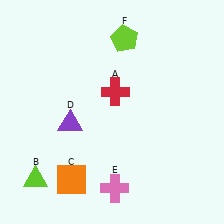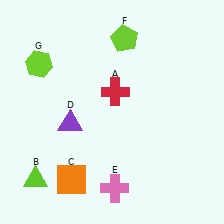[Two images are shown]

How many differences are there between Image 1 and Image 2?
There is 1 difference between the two images.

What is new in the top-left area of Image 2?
A lime hexagon (G) was added in the top-left area of Image 2.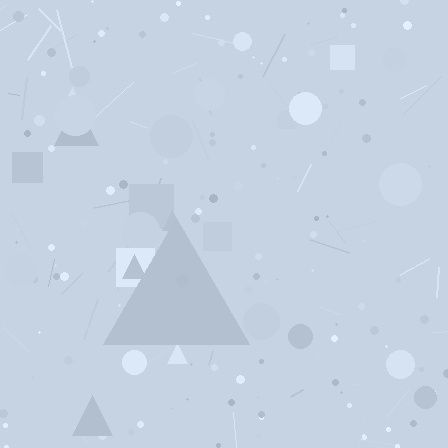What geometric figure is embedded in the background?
A triangle is embedded in the background.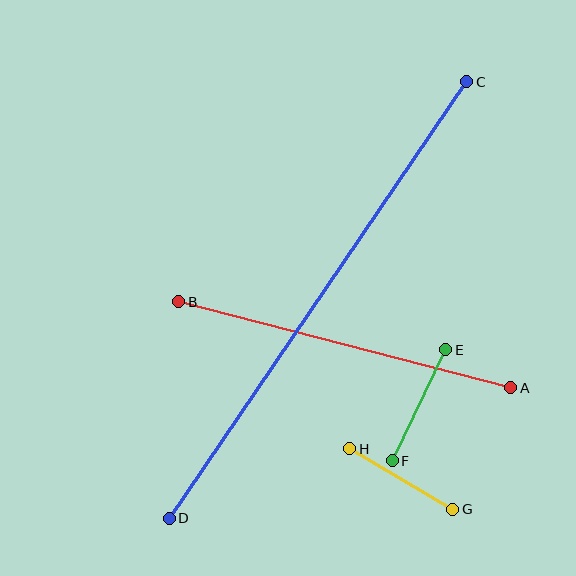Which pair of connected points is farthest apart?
Points C and D are farthest apart.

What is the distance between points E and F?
The distance is approximately 123 pixels.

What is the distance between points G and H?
The distance is approximately 120 pixels.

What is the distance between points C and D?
The distance is approximately 528 pixels.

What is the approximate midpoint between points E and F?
The midpoint is at approximately (419, 405) pixels.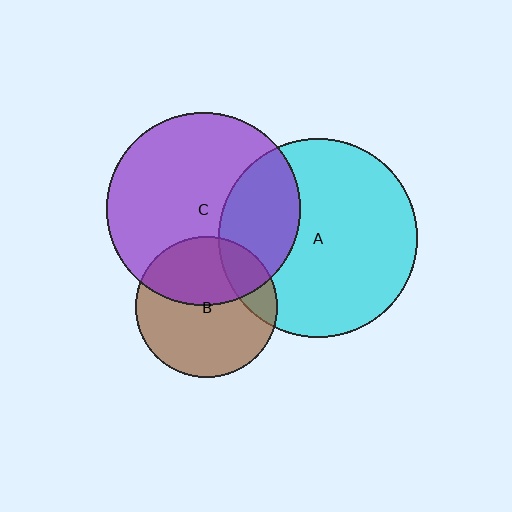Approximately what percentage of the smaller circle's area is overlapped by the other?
Approximately 20%.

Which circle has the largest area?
Circle A (cyan).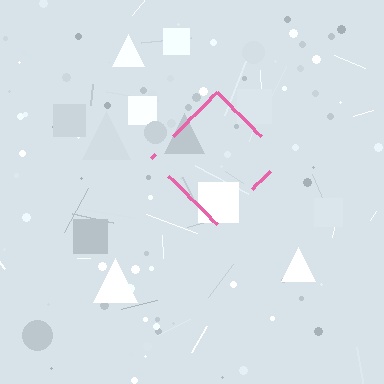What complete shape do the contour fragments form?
The contour fragments form a diamond.